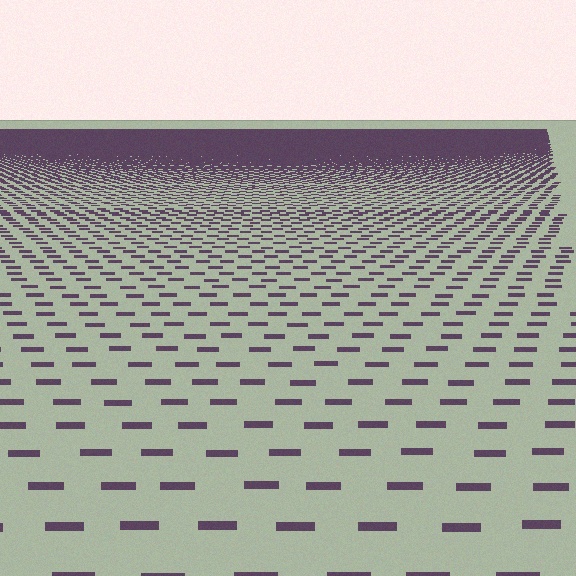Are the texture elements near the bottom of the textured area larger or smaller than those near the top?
Larger. Near the bottom, elements are closer to the viewer and appear at a bigger on-screen size.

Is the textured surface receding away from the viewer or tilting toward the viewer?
The surface is receding away from the viewer. Texture elements get smaller and denser toward the top.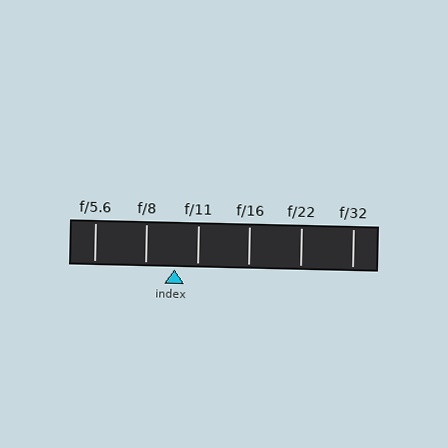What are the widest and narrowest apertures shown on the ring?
The widest aperture shown is f/5.6 and the narrowest is f/32.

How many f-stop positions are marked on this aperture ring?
There are 6 f-stop positions marked.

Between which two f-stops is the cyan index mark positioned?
The index mark is between f/8 and f/11.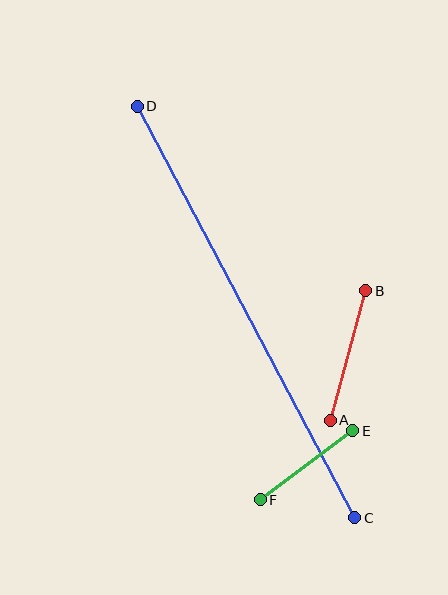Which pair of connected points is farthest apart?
Points C and D are farthest apart.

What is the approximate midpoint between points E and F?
The midpoint is at approximately (306, 465) pixels.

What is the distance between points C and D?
The distance is approximately 465 pixels.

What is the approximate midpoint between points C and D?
The midpoint is at approximately (246, 312) pixels.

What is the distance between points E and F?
The distance is approximately 115 pixels.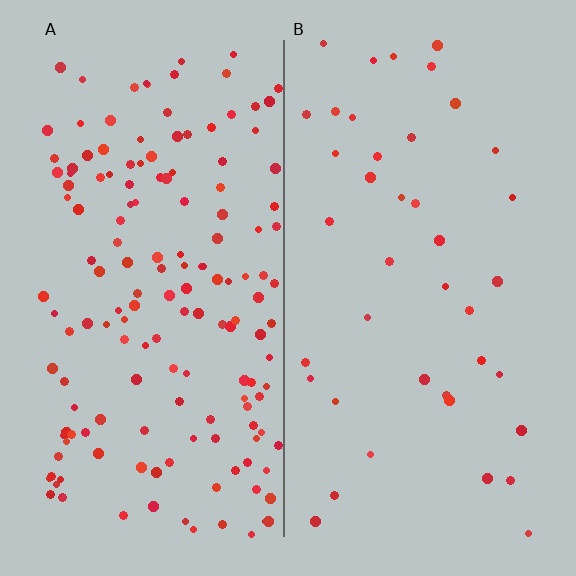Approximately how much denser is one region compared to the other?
Approximately 3.8× — region A over region B.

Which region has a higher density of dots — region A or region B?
A (the left).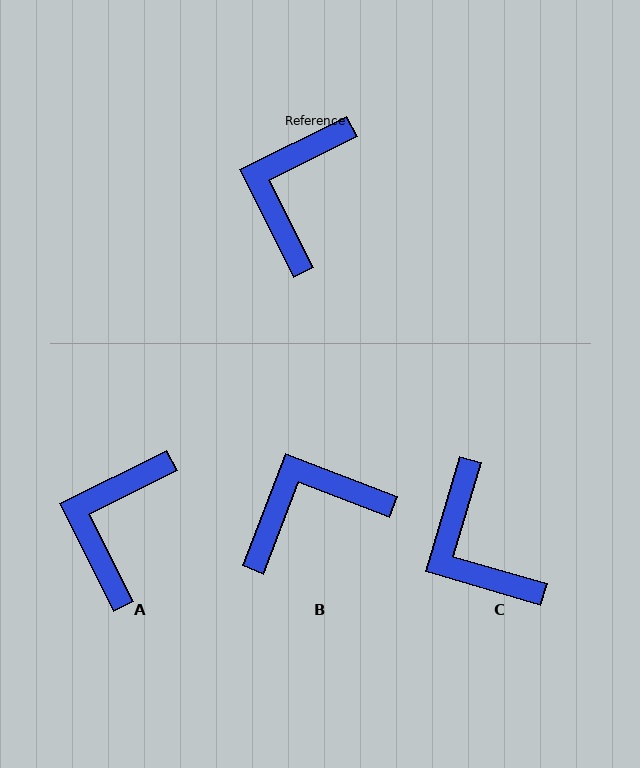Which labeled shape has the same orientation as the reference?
A.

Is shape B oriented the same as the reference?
No, it is off by about 47 degrees.